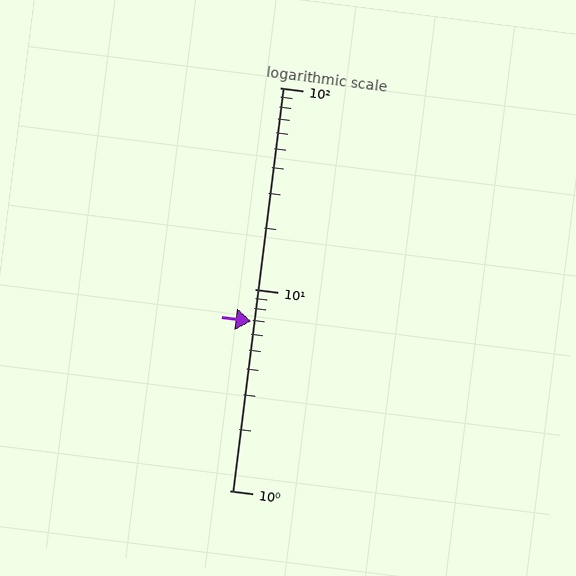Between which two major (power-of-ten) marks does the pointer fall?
The pointer is between 1 and 10.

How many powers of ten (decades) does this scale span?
The scale spans 2 decades, from 1 to 100.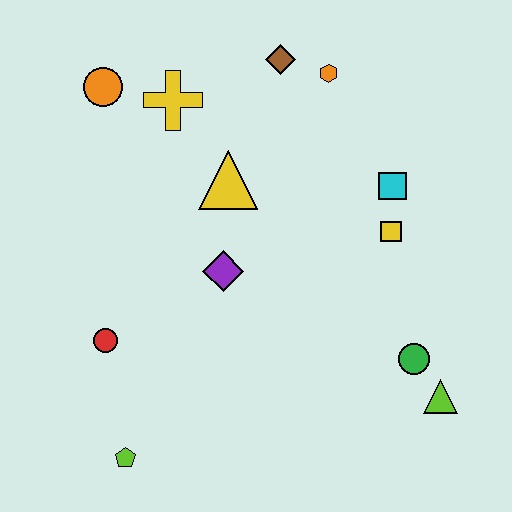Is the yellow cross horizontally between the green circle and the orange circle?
Yes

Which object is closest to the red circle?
The lime pentagon is closest to the red circle.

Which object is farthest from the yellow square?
The lime pentagon is farthest from the yellow square.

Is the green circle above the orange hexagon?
No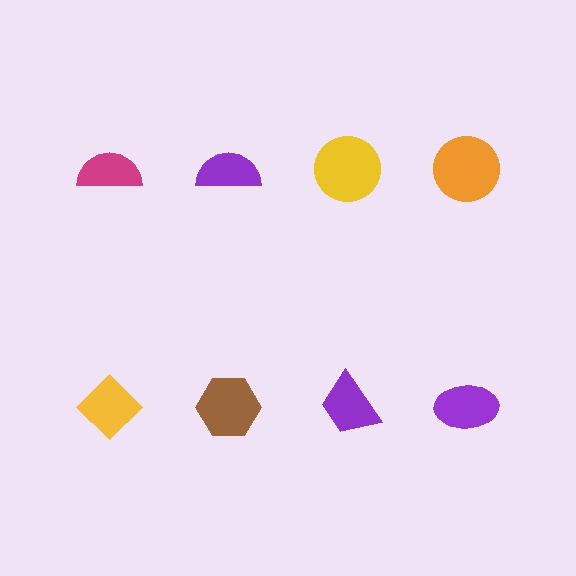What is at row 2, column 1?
A yellow diamond.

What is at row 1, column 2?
A purple semicircle.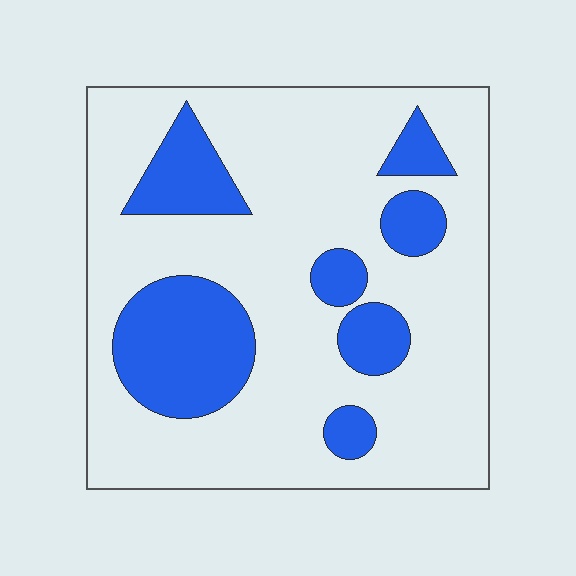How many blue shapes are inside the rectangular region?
7.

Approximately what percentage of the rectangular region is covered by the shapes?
Approximately 25%.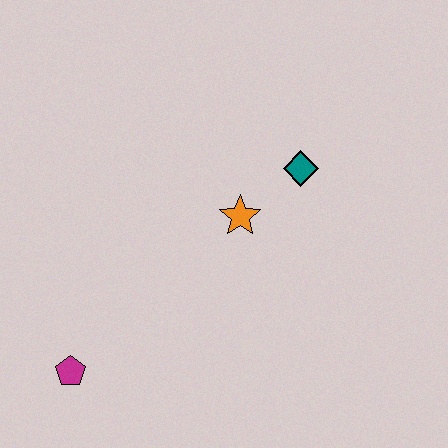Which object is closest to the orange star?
The teal diamond is closest to the orange star.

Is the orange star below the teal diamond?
Yes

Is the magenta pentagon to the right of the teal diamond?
No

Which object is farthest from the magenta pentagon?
The teal diamond is farthest from the magenta pentagon.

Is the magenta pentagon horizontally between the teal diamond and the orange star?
No